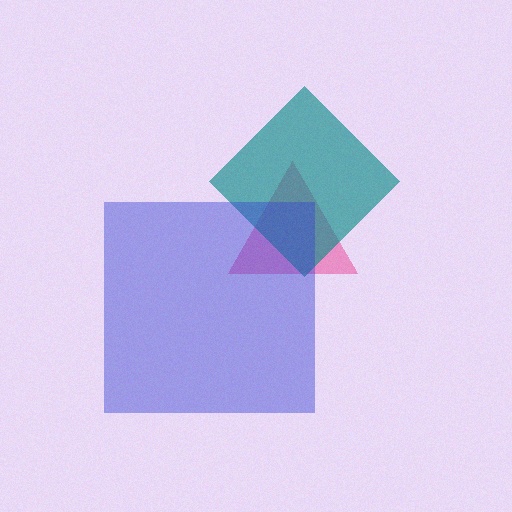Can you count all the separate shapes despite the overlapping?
Yes, there are 3 separate shapes.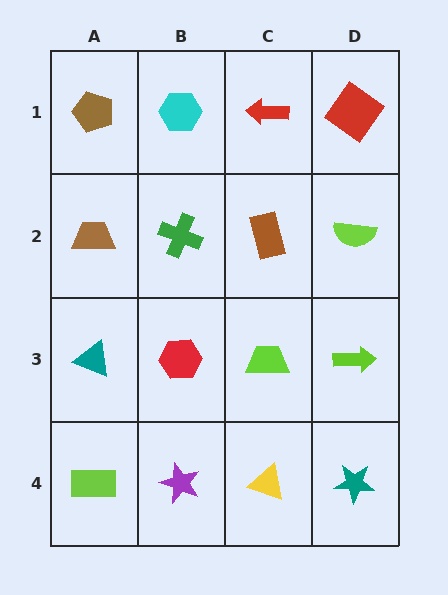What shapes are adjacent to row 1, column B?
A green cross (row 2, column B), a brown pentagon (row 1, column A), a red arrow (row 1, column C).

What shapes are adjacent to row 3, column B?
A green cross (row 2, column B), a purple star (row 4, column B), a teal triangle (row 3, column A), a lime trapezoid (row 3, column C).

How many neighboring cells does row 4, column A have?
2.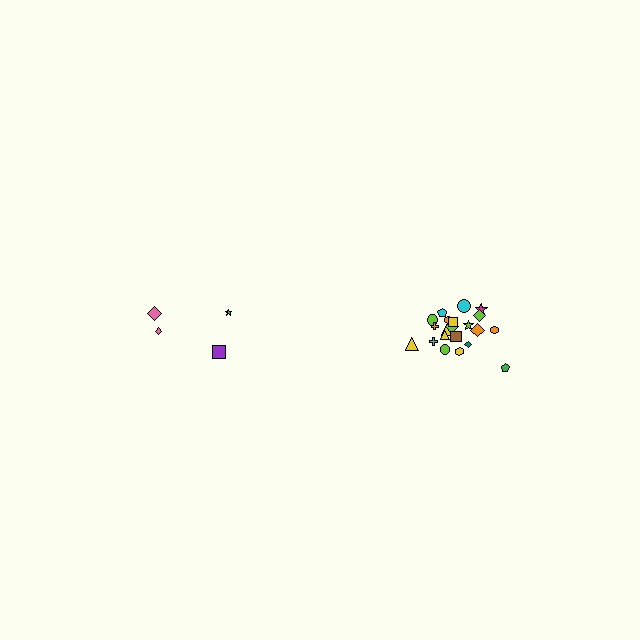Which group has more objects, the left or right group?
The right group.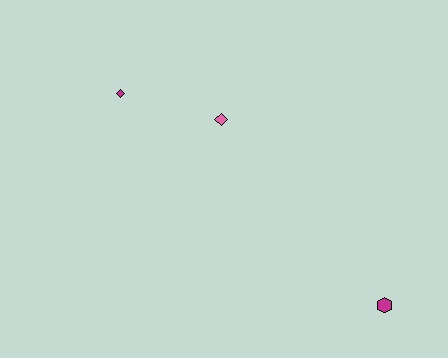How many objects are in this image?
There are 3 objects.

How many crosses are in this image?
There are no crosses.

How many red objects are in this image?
There are no red objects.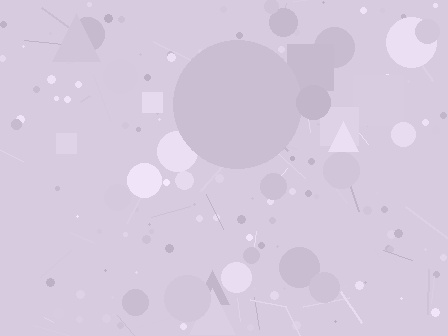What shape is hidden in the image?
A circle is hidden in the image.